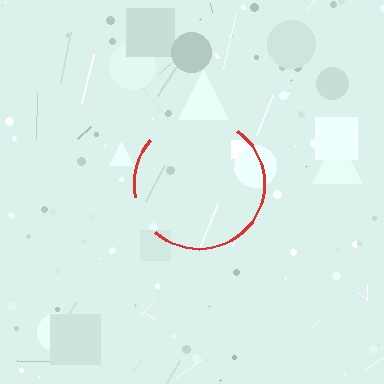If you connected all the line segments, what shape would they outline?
They would outline a circle.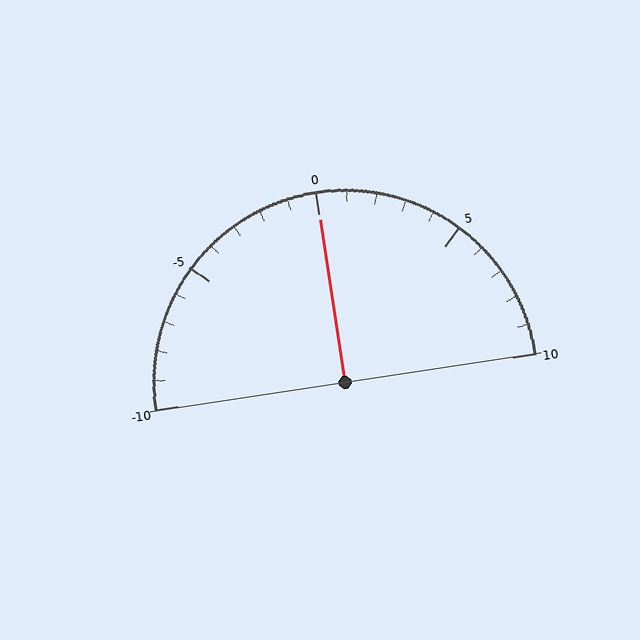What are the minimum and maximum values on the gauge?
The gauge ranges from -10 to 10.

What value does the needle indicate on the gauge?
The needle indicates approximately 0.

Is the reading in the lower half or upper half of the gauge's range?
The reading is in the upper half of the range (-10 to 10).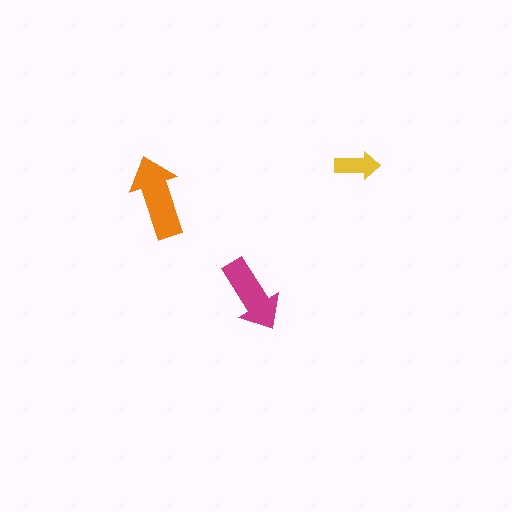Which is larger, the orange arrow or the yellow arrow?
The orange one.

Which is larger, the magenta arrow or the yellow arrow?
The magenta one.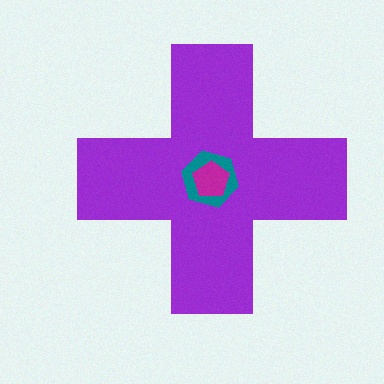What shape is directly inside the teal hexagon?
The magenta pentagon.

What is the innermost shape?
The magenta pentagon.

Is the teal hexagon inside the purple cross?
Yes.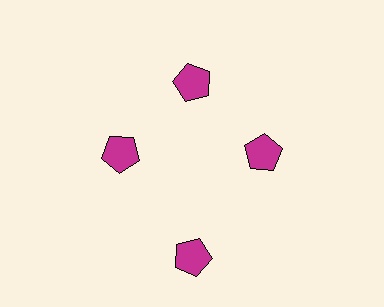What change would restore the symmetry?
The symmetry would be restored by moving it inward, back onto the ring so that all 4 pentagons sit at equal angles and equal distance from the center.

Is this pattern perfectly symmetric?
No. The 4 magenta pentagons are arranged in a ring, but one element near the 6 o'clock position is pushed outward from the center, breaking the 4-fold rotational symmetry.